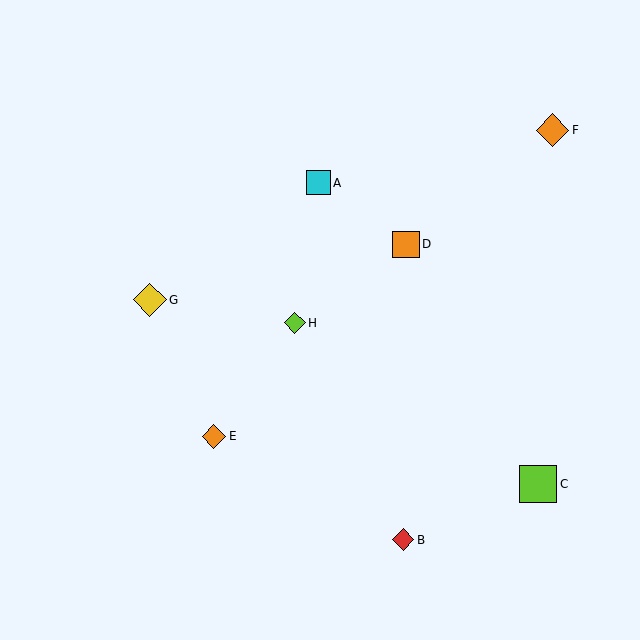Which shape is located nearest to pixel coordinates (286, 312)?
The lime diamond (labeled H) at (295, 323) is nearest to that location.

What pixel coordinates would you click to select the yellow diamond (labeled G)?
Click at (150, 300) to select the yellow diamond G.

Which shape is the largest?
The lime square (labeled C) is the largest.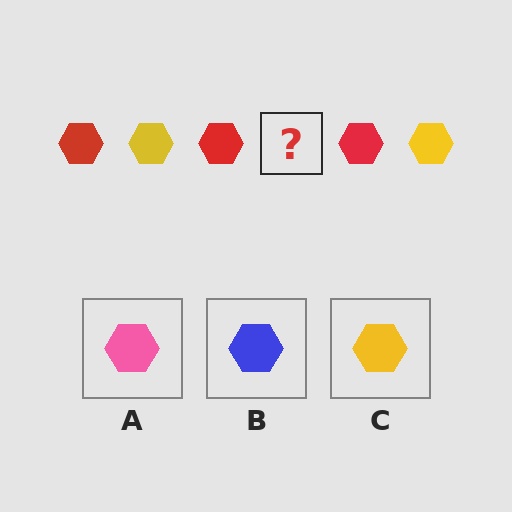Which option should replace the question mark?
Option C.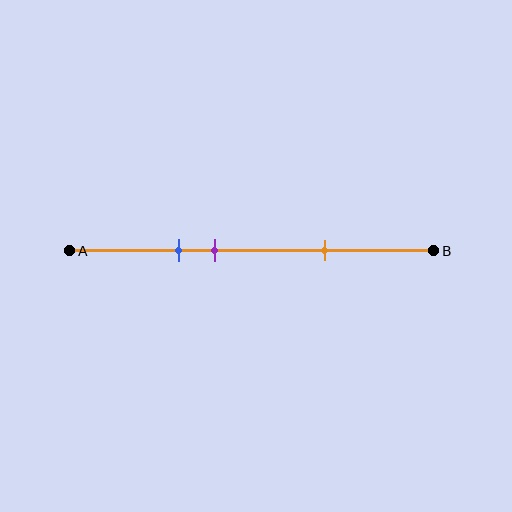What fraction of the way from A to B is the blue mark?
The blue mark is approximately 30% (0.3) of the way from A to B.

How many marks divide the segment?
There are 3 marks dividing the segment.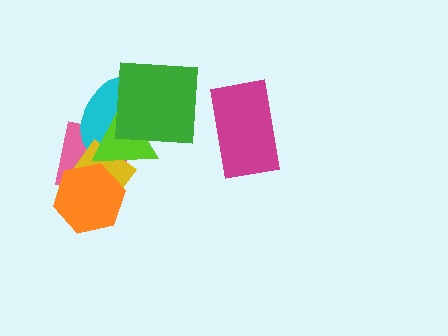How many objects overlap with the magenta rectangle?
0 objects overlap with the magenta rectangle.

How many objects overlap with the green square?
2 objects overlap with the green square.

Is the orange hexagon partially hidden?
No, no other shape covers it.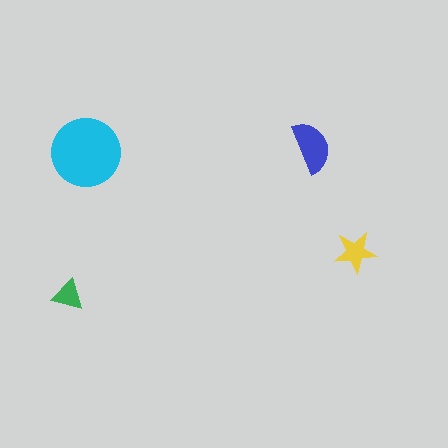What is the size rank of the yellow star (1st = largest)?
3rd.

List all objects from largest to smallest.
The cyan circle, the blue semicircle, the yellow star, the green triangle.